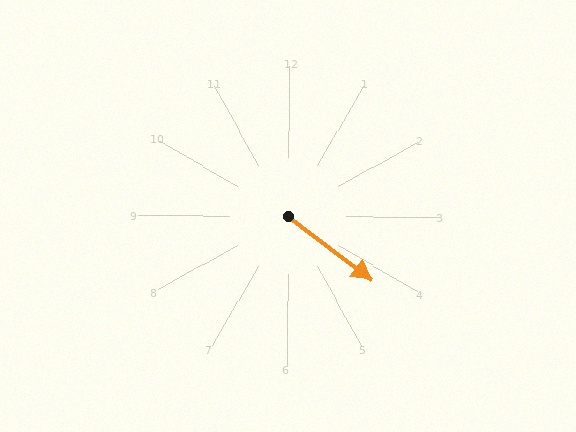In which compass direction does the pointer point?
Southeast.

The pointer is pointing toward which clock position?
Roughly 4 o'clock.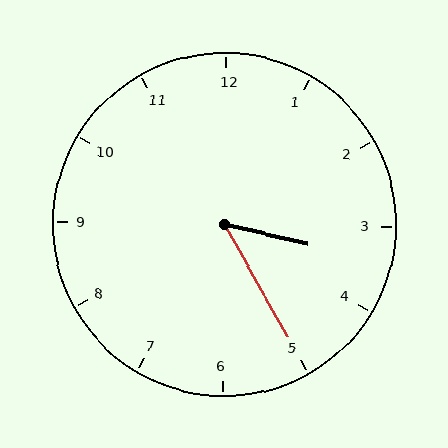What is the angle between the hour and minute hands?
Approximately 48 degrees.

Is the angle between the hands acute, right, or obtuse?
It is acute.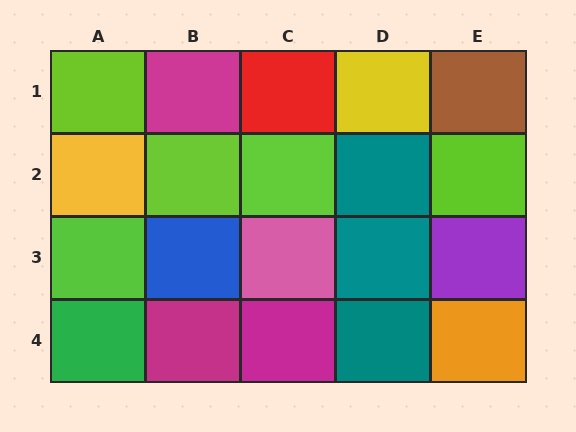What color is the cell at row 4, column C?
Magenta.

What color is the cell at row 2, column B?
Lime.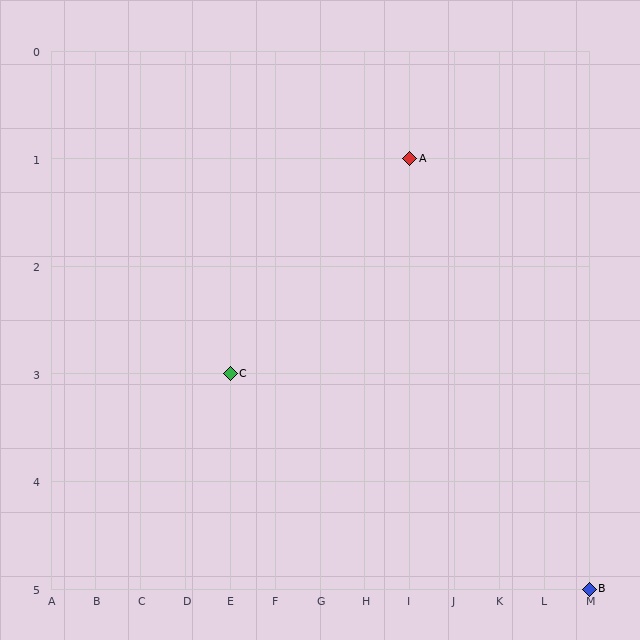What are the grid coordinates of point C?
Point C is at grid coordinates (E, 3).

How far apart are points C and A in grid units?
Points C and A are 4 columns and 2 rows apart (about 4.5 grid units diagonally).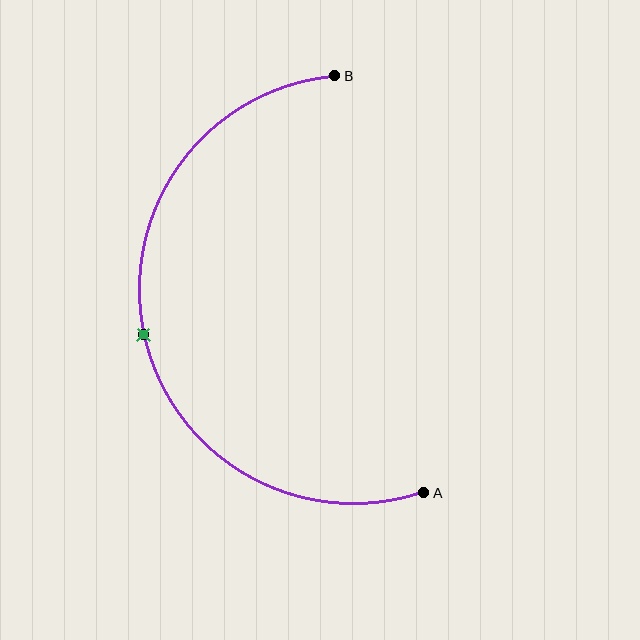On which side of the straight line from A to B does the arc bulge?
The arc bulges to the left of the straight line connecting A and B.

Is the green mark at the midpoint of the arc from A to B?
Yes. The green mark lies on the arc at equal arc-length from both A and B — it is the arc midpoint.